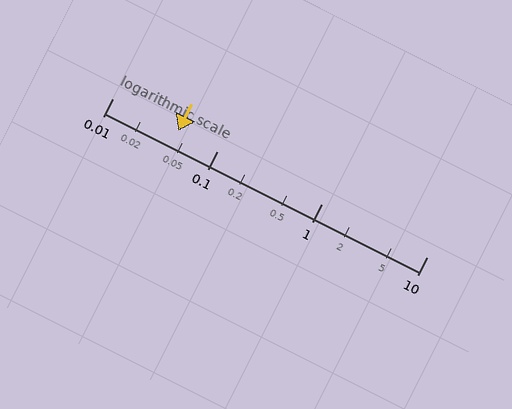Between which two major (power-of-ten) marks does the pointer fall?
The pointer is between 0.01 and 0.1.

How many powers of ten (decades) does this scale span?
The scale spans 3 decades, from 0.01 to 10.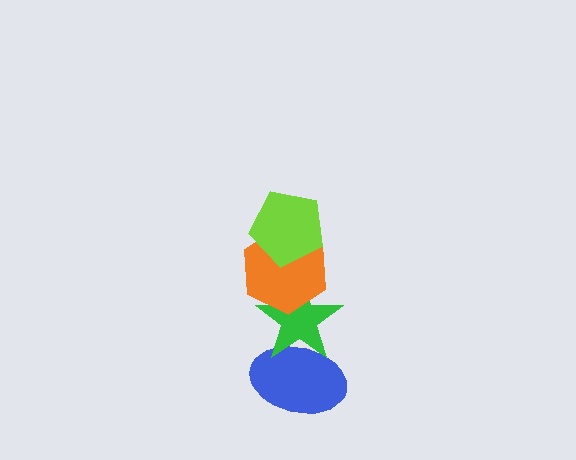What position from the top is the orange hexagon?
The orange hexagon is 2nd from the top.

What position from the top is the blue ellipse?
The blue ellipse is 4th from the top.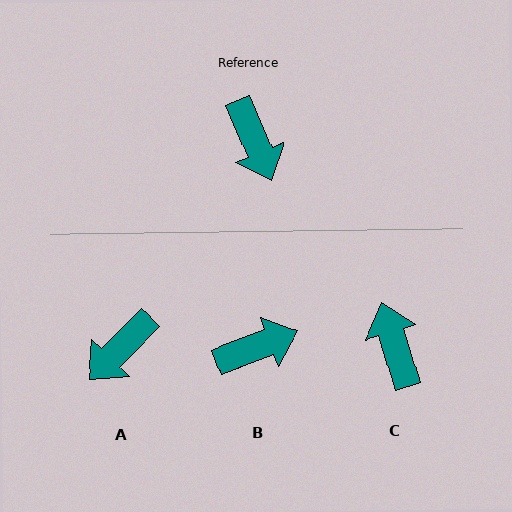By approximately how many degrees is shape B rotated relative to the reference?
Approximately 88 degrees counter-clockwise.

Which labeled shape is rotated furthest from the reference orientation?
C, about 174 degrees away.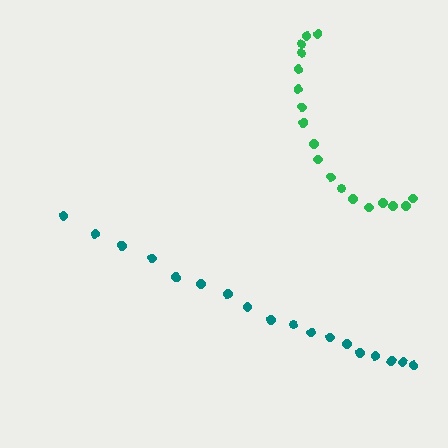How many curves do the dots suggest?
There are 2 distinct paths.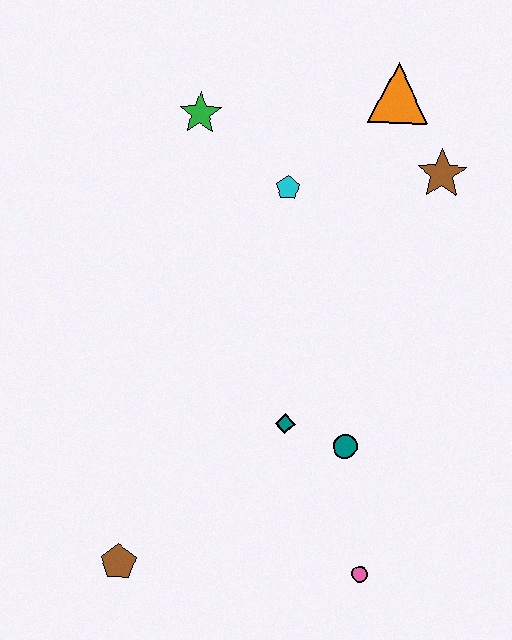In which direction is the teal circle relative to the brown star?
The teal circle is below the brown star.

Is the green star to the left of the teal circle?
Yes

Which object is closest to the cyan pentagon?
The green star is closest to the cyan pentagon.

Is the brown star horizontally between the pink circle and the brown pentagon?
No